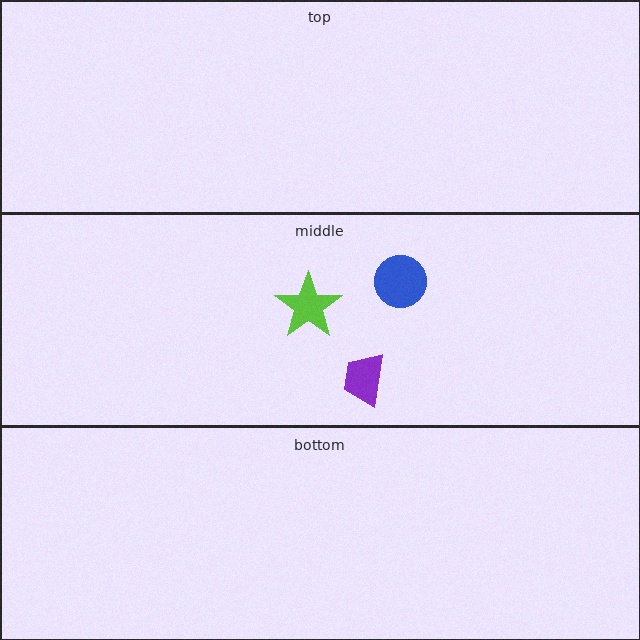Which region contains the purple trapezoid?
The middle region.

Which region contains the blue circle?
The middle region.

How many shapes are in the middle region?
3.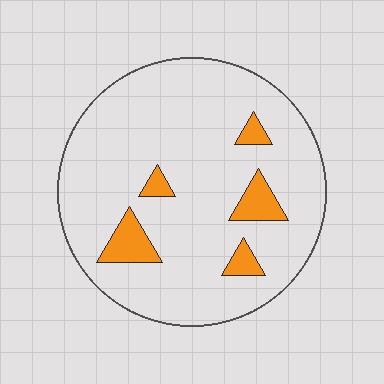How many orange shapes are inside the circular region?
5.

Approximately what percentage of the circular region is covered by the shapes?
Approximately 10%.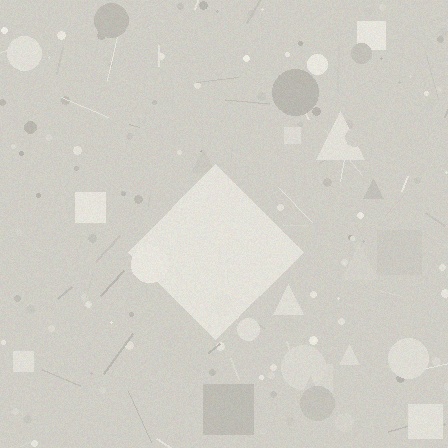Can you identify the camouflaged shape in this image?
The camouflaged shape is a diamond.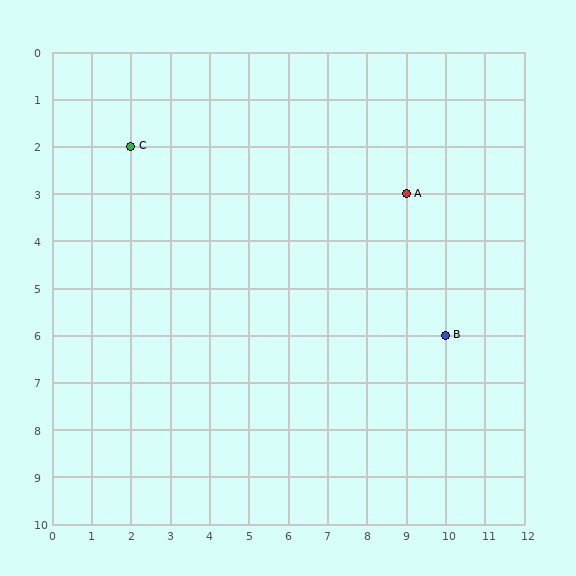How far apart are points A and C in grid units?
Points A and C are 7 columns and 1 row apart (about 7.1 grid units diagonally).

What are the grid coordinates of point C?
Point C is at grid coordinates (2, 2).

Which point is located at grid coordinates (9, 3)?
Point A is at (9, 3).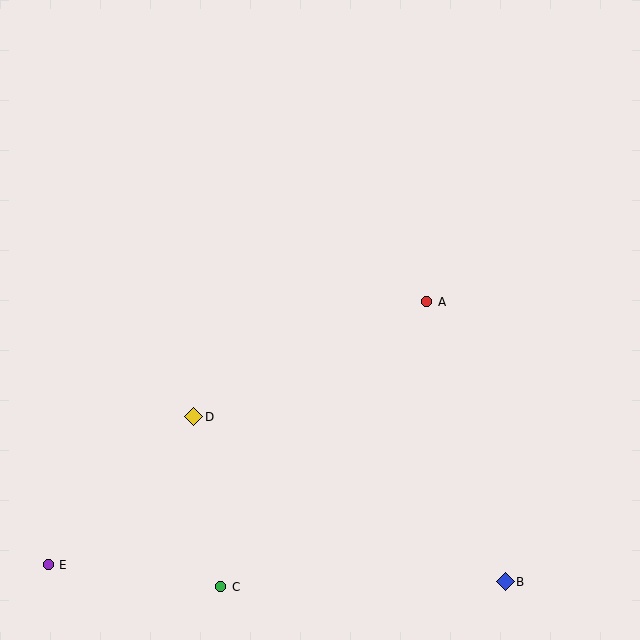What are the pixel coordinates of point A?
Point A is at (427, 302).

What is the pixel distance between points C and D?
The distance between C and D is 172 pixels.